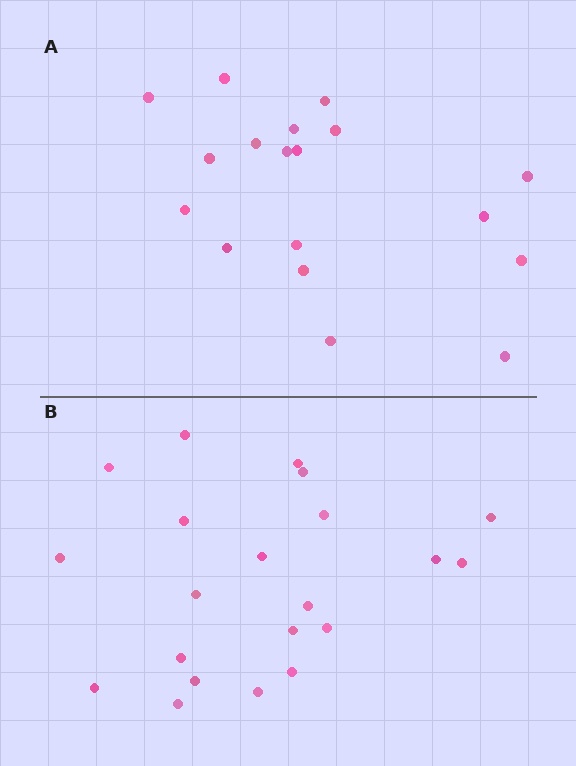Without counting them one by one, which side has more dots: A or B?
Region B (the bottom region) has more dots.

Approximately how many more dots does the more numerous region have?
Region B has just a few more — roughly 2 or 3 more dots than region A.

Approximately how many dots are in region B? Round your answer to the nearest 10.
About 20 dots. (The exact count is 21, which rounds to 20.)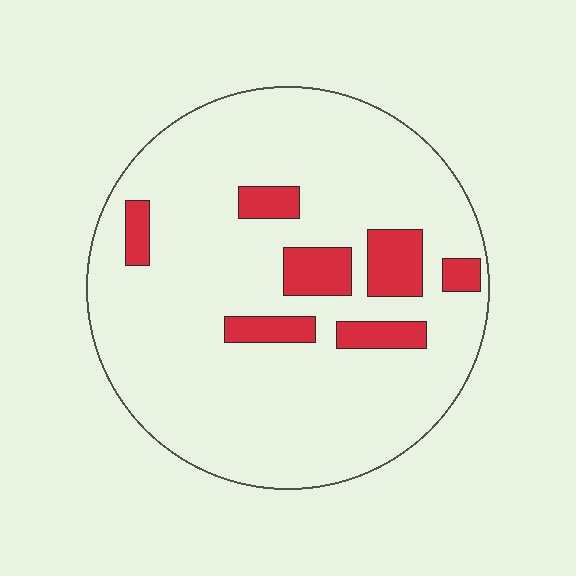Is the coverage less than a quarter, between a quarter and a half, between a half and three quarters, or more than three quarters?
Less than a quarter.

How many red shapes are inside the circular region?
7.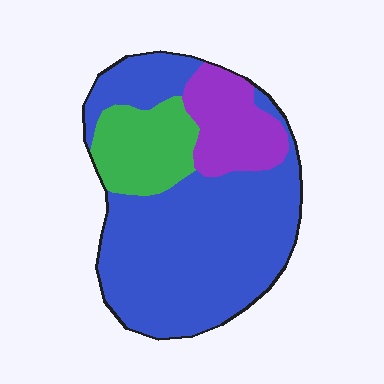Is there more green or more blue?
Blue.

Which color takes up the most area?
Blue, at roughly 65%.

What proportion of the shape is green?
Green covers roughly 15% of the shape.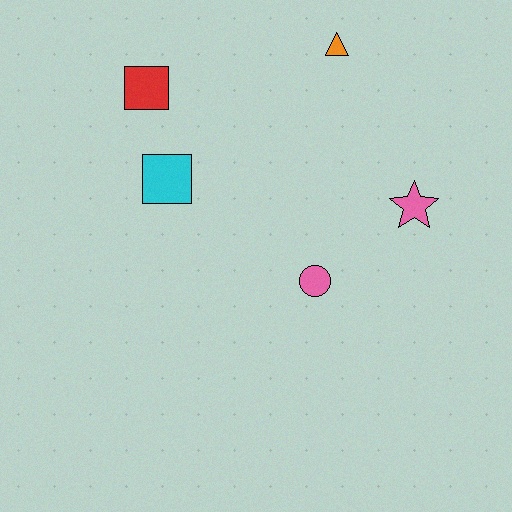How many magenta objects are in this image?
There are no magenta objects.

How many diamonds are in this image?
There are no diamonds.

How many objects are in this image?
There are 5 objects.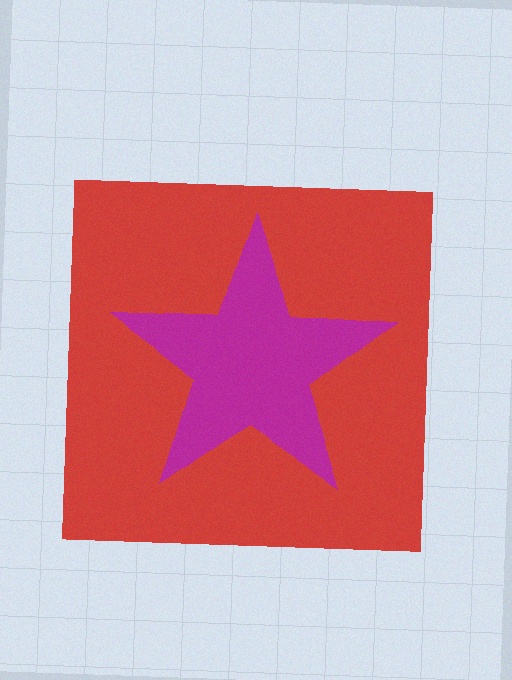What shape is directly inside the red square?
The magenta star.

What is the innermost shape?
The magenta star.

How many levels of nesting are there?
2.